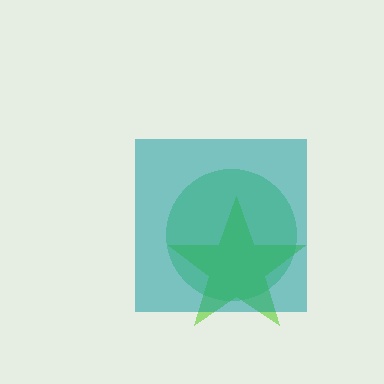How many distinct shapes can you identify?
There are 3 distinct shapes: a green circle, a lime star, a teal square.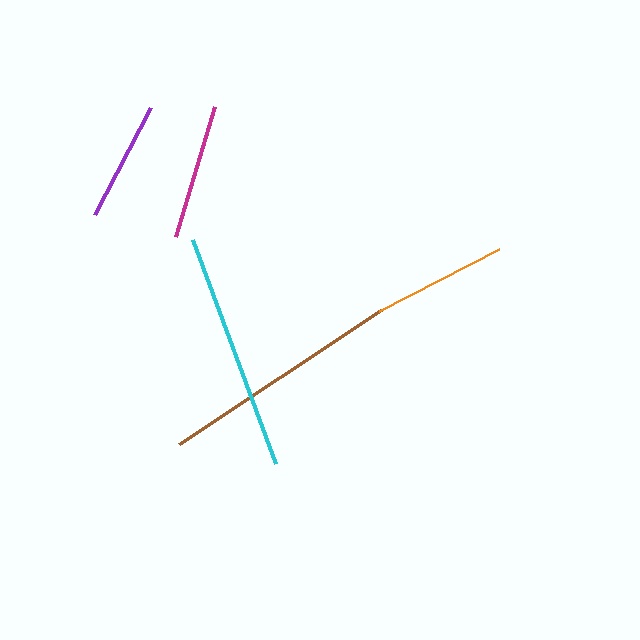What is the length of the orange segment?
The orange segment is approximately 135 pixels long.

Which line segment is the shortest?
The purple line is the shortest at approximately 121 pixels.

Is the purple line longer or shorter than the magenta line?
The magenta line is longer than the purple line.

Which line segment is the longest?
The brown line is the longest at approximately 242 pixels.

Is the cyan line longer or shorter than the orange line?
The cyan line is longer than the orange line.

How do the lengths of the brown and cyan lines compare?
The brown and cyan lines are approximately the same length.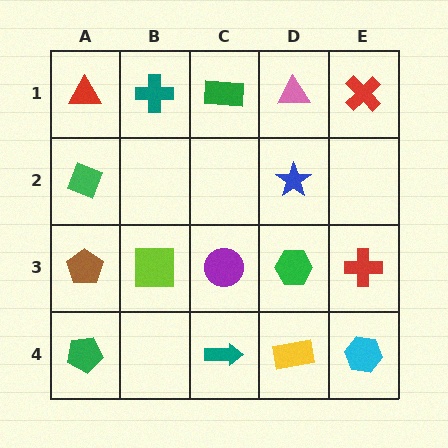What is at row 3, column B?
A lime square.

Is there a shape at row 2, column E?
No, that cell is empty.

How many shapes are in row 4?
4 shapes.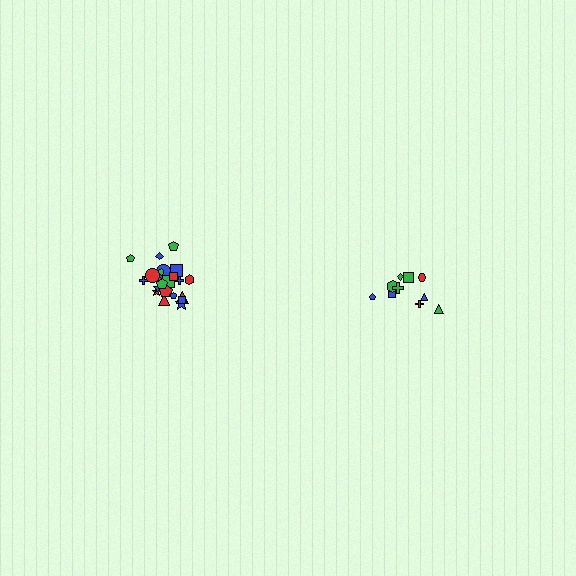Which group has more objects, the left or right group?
The left group.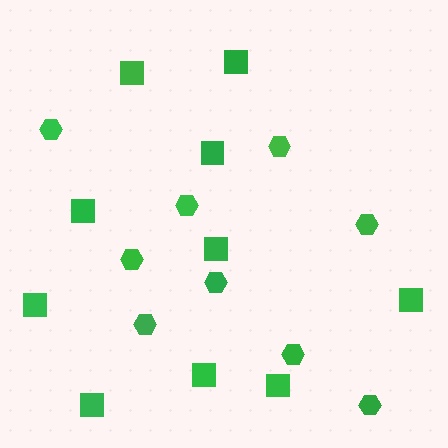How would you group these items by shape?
There are 2 groups: one group of hexagons (9) and one group of squares (10).